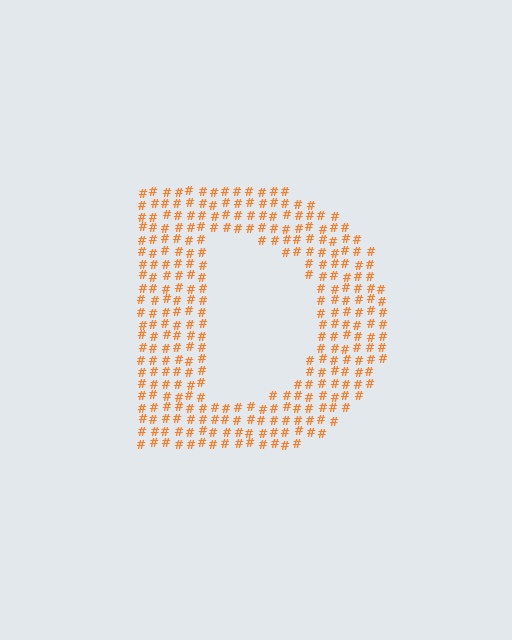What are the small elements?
The small elements are hash symbols.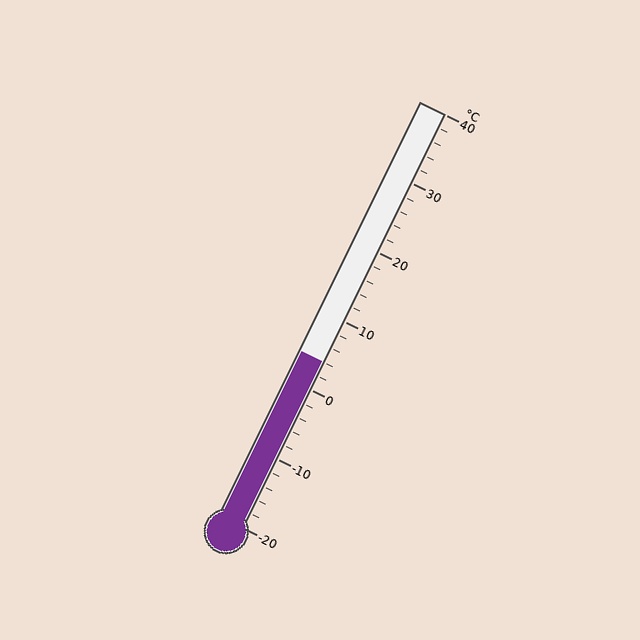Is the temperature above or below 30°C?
The temperature is below 30°C.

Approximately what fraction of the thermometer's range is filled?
The thermometer is filled to approximately 40% of its range.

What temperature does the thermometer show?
The thermometer shows approximately 4°C.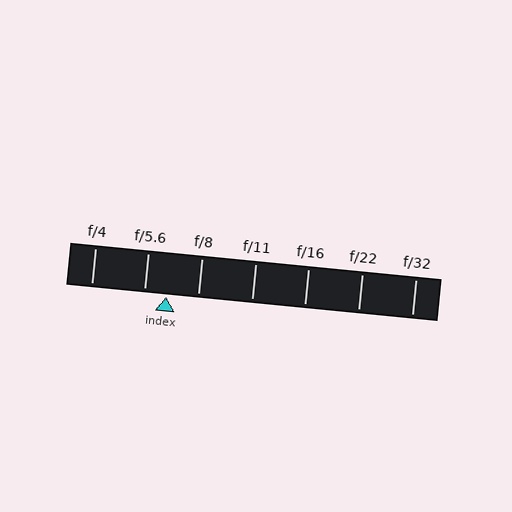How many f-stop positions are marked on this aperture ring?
There are 7 f-stop positions marked.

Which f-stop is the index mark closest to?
The index mark is closest to f/5.6.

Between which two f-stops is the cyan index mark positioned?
The index mark is between f/5.6 and f/8.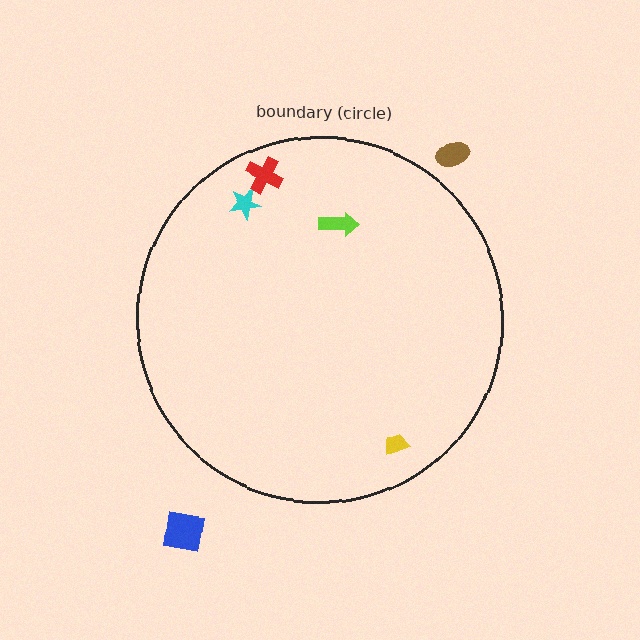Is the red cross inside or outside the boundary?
Inside.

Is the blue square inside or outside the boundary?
Outside.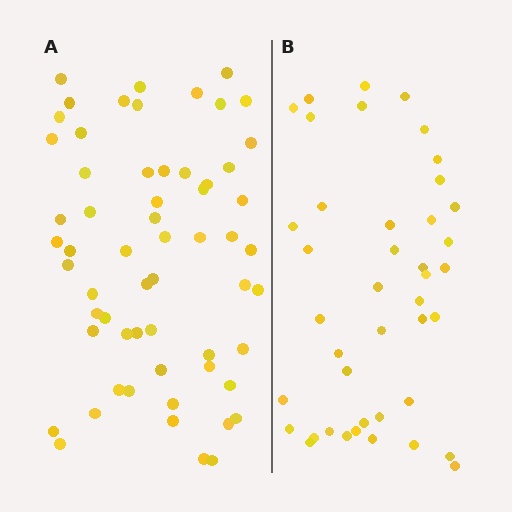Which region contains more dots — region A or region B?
Region A (the left region) has more dots.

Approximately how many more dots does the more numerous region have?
Region A has approximately 20 more dots than region B.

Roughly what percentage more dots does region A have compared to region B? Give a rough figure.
About 45% more.